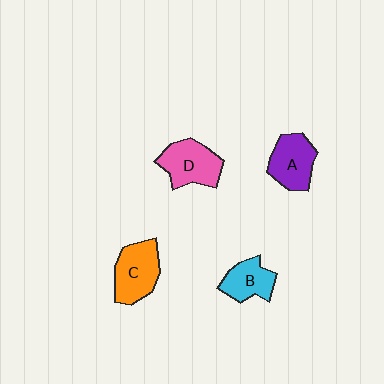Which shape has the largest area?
Shape C (orange).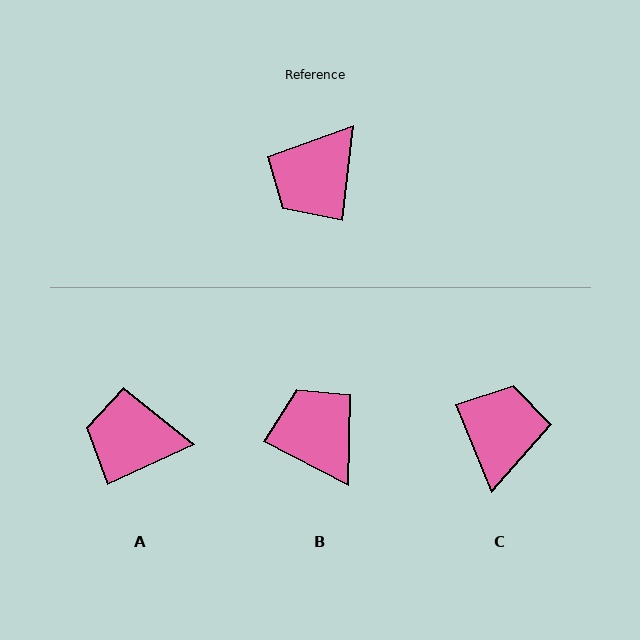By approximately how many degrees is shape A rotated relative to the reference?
Approximately 59 degrees clockwise.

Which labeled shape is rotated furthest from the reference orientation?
C, about 151 degrees away.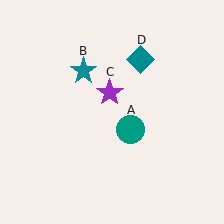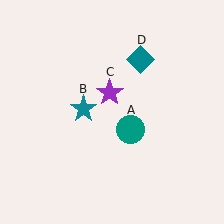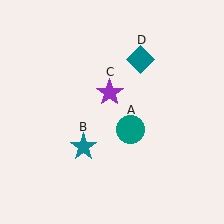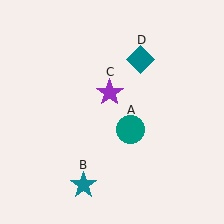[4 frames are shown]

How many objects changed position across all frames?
1 object changed position: teal star (object B).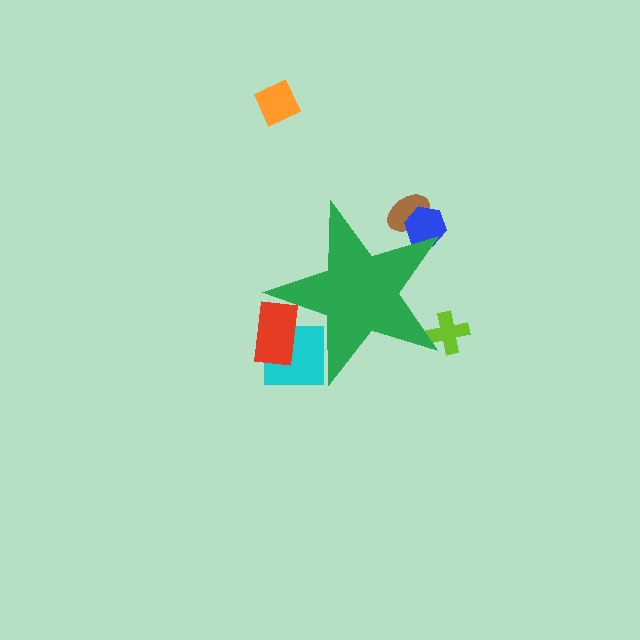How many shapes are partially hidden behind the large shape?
5 shapes are partially hidden.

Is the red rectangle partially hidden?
Yes, the red rectangle is partially hidden behind the green star.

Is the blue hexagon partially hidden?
Yes, the blue hexagon is partially hidden behind the green star.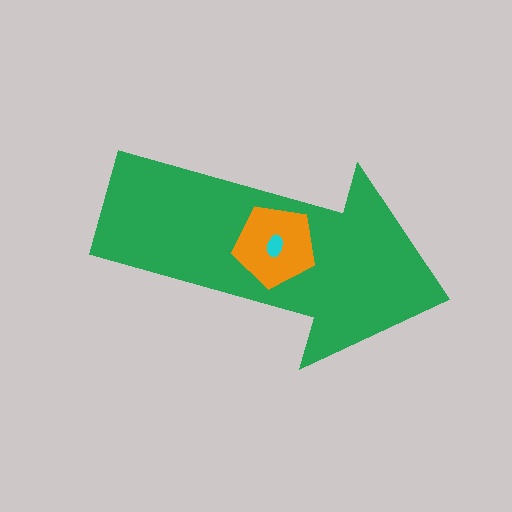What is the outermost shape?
The green arrow.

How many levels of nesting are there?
3.